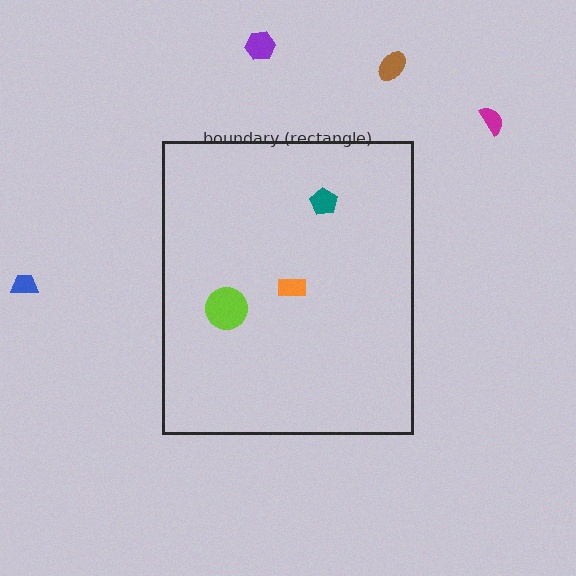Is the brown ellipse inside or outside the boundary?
Outside.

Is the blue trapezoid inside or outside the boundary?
Outside.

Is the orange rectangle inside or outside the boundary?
Inside.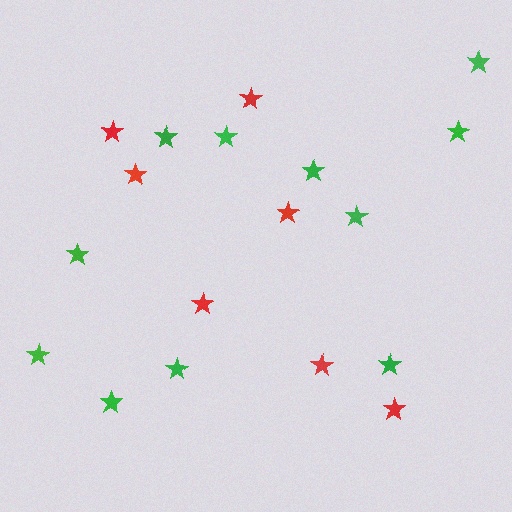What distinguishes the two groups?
There are 2 groups: one group of red stars (7) and one group of green stars (11).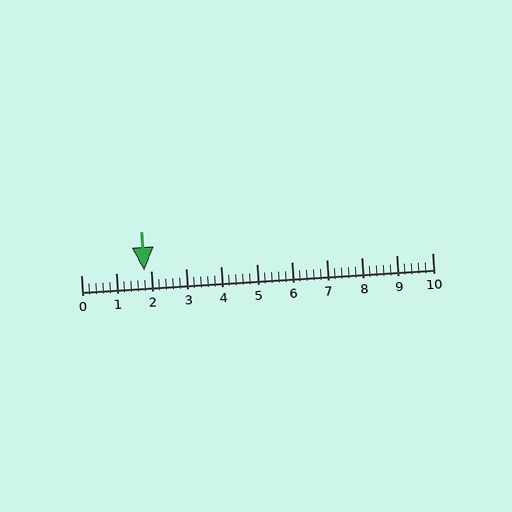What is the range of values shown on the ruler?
The ruler shows values from 0 to 10.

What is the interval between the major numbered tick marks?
The major tick marks are spaced 1 units apart.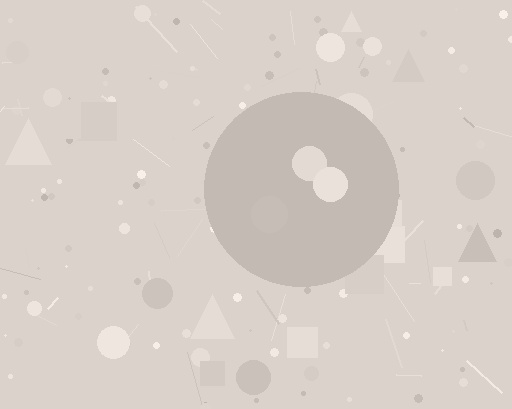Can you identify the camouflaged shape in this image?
The camouflaged shape is a circle.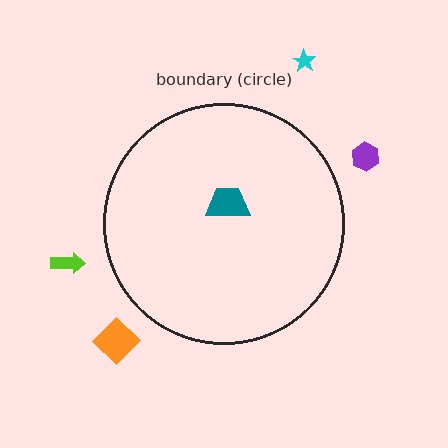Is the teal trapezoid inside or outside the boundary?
Inside.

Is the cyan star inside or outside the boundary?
Outside.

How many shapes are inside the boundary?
1 inside, 4 outside.